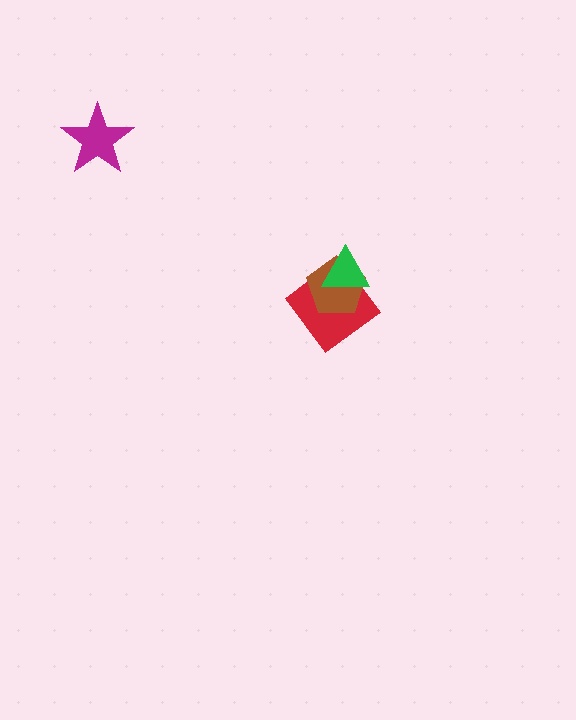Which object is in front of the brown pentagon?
The green triangle is in front of the brown pentagon.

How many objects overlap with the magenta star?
0 objects overlap with the magenta star.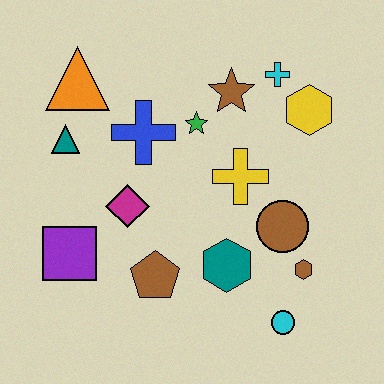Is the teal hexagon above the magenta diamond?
No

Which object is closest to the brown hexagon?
The brown circle is closest to the brown hexagon.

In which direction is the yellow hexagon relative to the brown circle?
The yellow hexagon is above the brown circle.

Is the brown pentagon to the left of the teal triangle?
No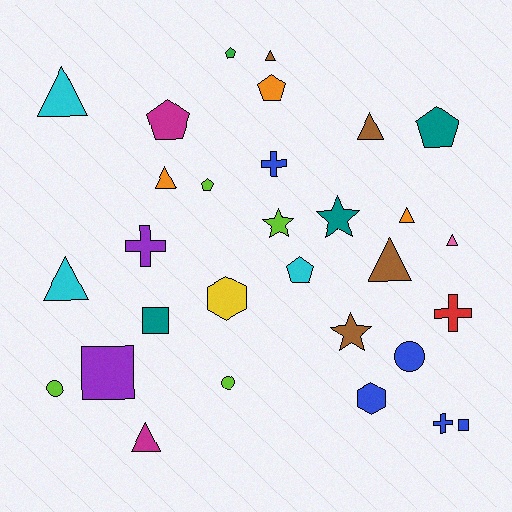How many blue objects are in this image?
There are 5 blue objects.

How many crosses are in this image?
There are 4 crosses.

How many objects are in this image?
There are 30 objects.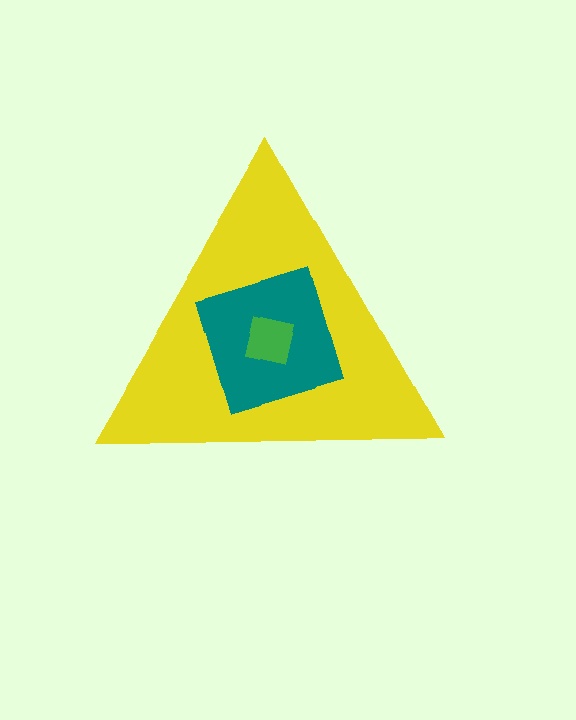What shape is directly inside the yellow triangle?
The teal diamond.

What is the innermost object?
The green square.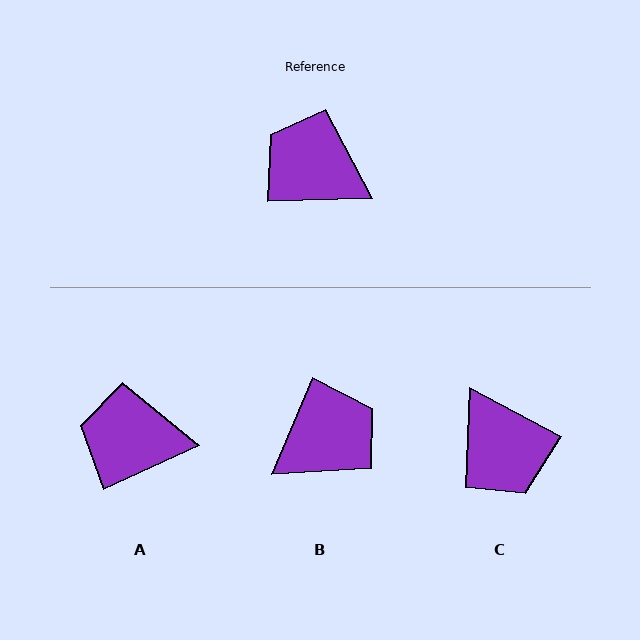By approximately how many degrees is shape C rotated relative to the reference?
Approximately 150 degrees counter-clockwise.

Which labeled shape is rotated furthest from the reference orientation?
C, about 150 degrees away.